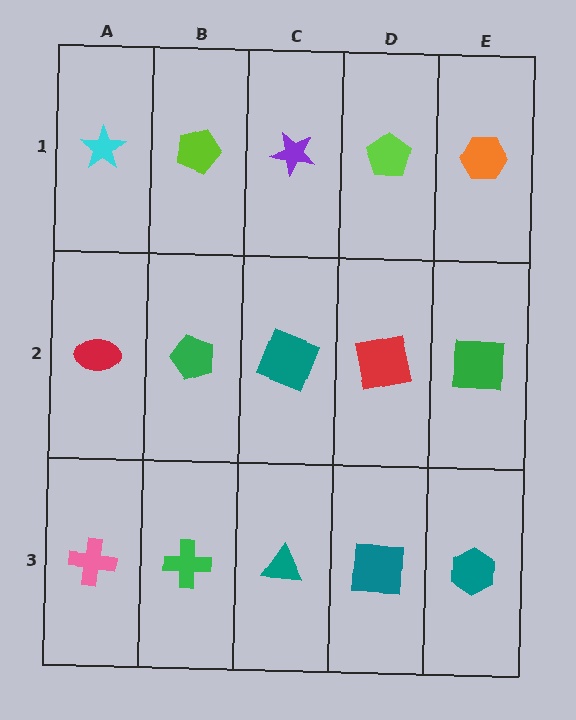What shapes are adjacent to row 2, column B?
A lime pentagon (row 1, column B), a green cross (row 3, column B), a red ellipse (row 2, column A), a teal square (row 2, column C).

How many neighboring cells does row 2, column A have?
3.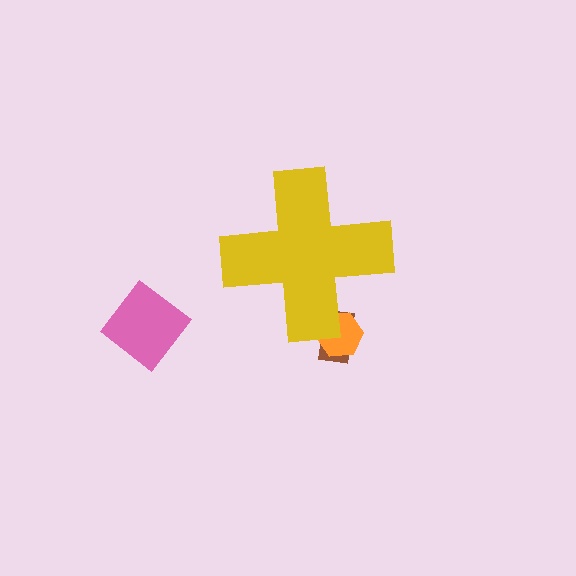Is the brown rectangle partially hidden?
Yes, the brown rectangle is partially hidden behind the yellow cross.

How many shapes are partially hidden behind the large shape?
2 shapes are partially hidden.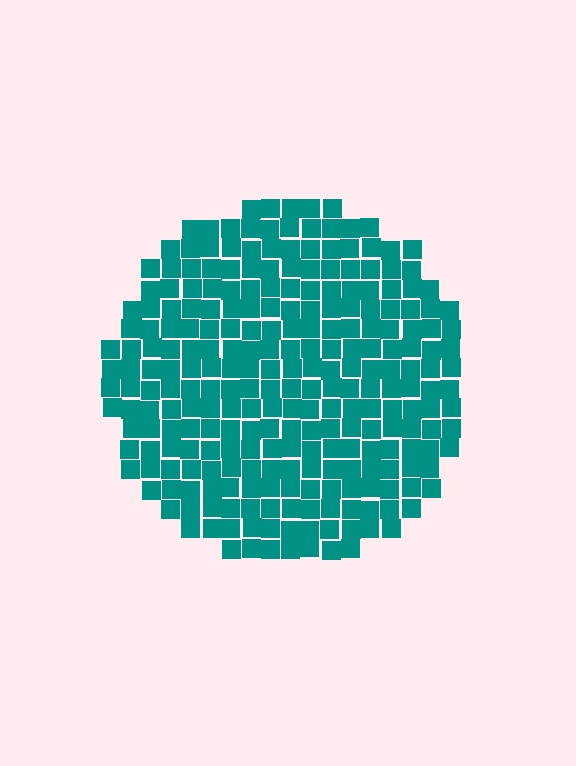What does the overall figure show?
The overall figure shows a circle.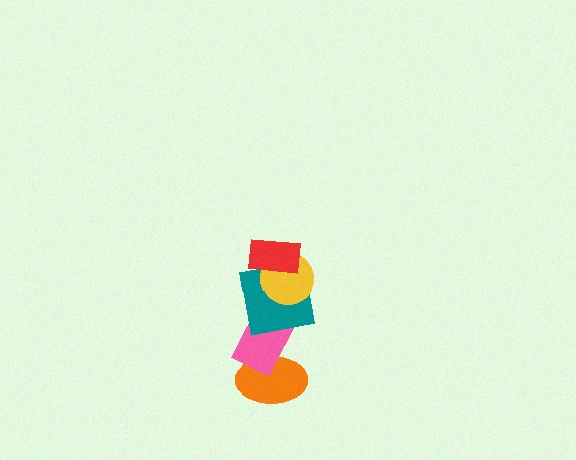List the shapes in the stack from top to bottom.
From top to bottom: the red rectangle, the yellow circle, the teal square, the pink rectangle, the orange ellipse.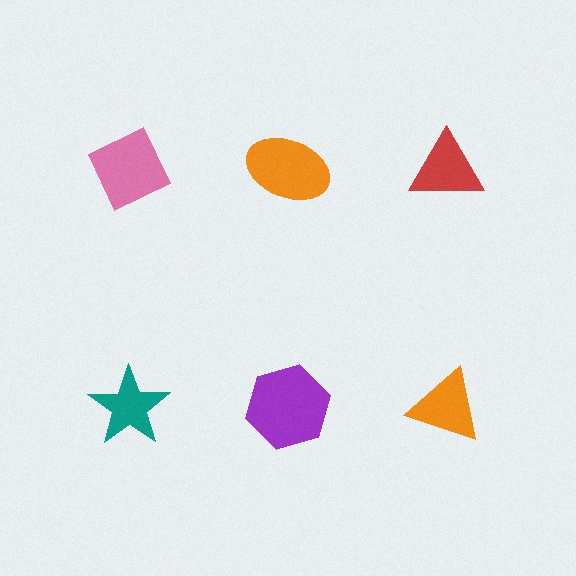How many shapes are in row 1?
3 shapes.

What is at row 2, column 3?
An orange triangle.